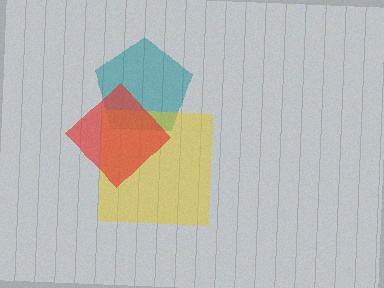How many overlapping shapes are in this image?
There are 3 overlapping shapes in the image.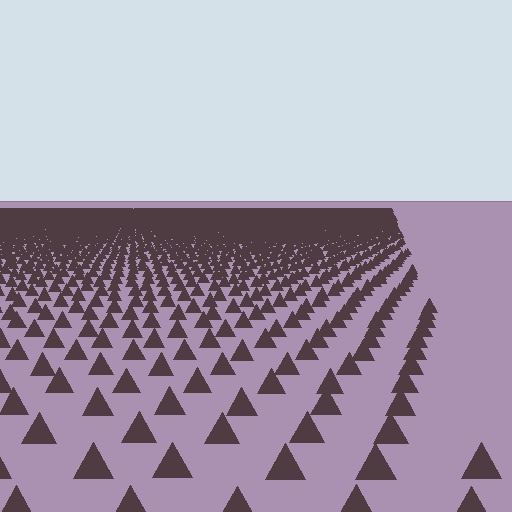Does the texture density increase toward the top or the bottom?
Density increases toward the top.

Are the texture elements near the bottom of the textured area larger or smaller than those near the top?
Larger. Near the bottom, elements are closer to the viewer and appear at a bigger on-screen size.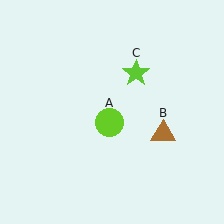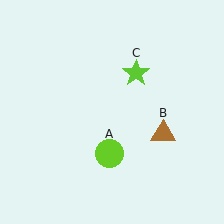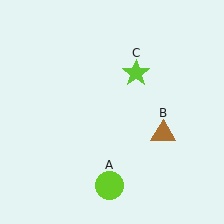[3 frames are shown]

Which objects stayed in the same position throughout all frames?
Brown triangle (object B) and lime star (object C) remained stationary.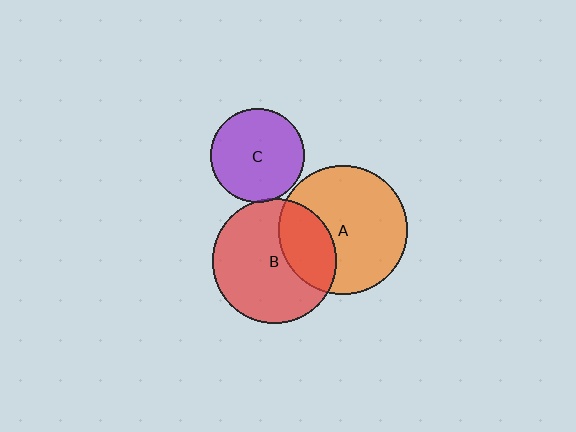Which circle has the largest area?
Circle A (orange).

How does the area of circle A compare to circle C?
Approximately 1.9 times.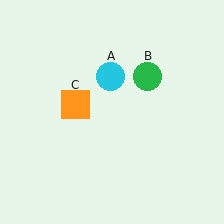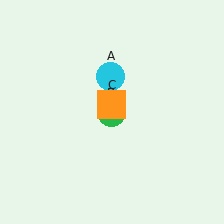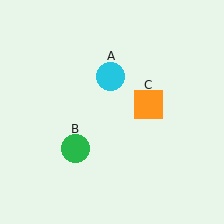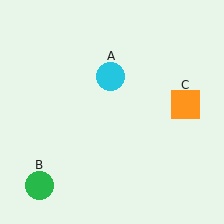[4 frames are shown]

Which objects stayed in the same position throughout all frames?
Cyan circle (object A) remained stationary.